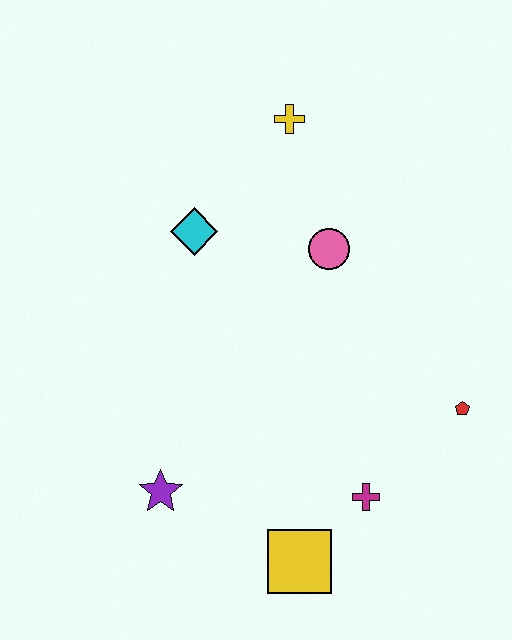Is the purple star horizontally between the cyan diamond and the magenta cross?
No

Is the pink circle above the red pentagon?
Yes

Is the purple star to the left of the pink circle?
Yes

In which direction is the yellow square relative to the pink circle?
The yellow square is below the pink circle.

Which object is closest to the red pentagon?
The magenta cross is closest to the red pentagon.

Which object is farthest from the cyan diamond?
The yellow square is farthest from the cyan diamond.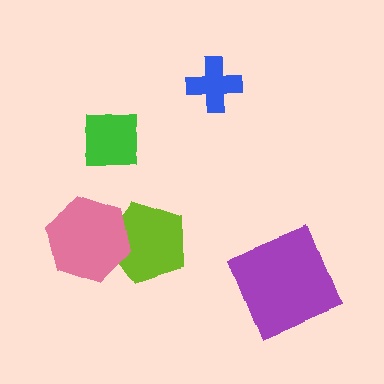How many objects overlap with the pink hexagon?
1 object overlaps with the pink hexagon.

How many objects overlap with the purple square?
0 objects overlap with the purple square.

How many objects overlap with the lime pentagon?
1 object overlaps with the lime pentagon.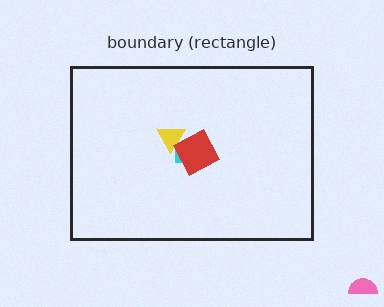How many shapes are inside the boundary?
3 inside, 1 outside.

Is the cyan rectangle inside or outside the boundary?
Inside.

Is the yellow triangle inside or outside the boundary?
Inside.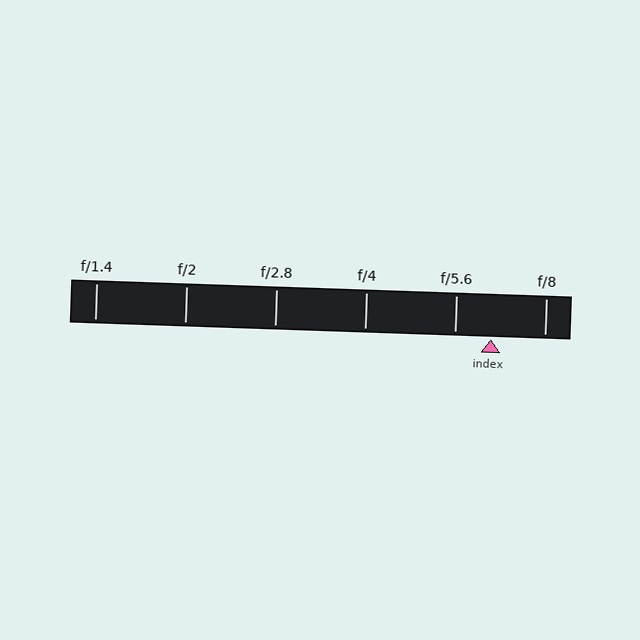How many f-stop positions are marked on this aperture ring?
There are 6 f-stop positions marked.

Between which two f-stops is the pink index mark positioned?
The index mark is between f/5.6 and f/8.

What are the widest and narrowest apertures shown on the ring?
The widest aperture shown is f/1.4 and the narrowest is f/8.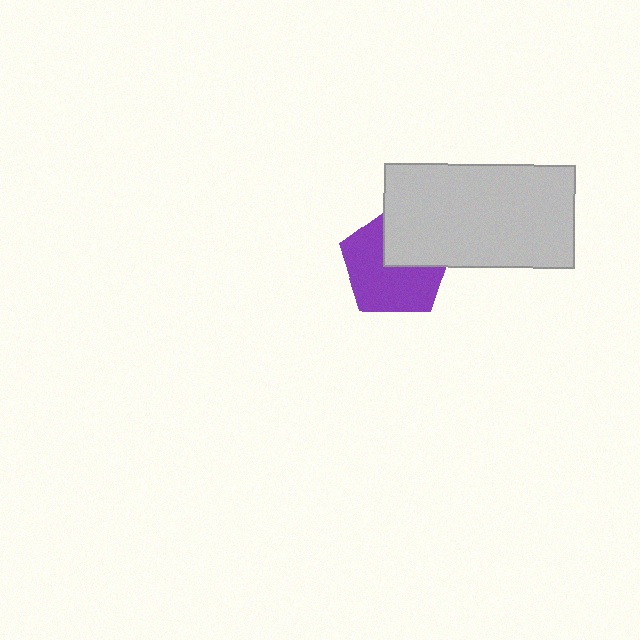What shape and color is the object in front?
The object in front is a light gray rectangle.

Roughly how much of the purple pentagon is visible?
About half of it is visible (roughly 63%).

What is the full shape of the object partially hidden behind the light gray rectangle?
The partially hidden object is a purple pentagon.